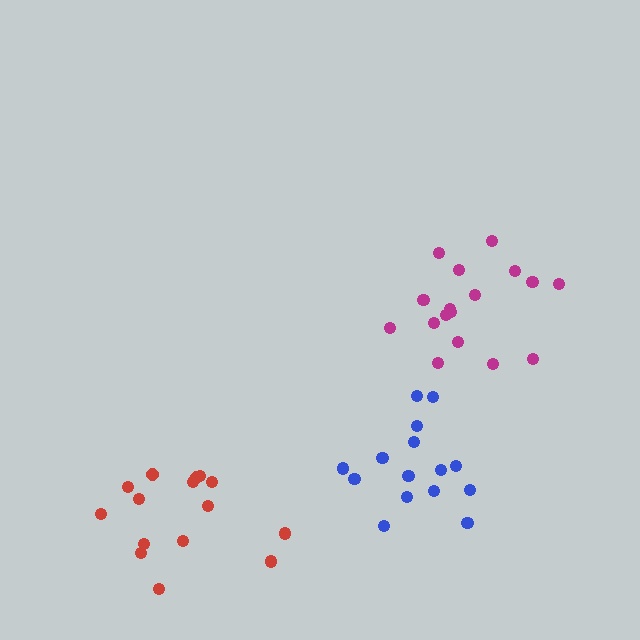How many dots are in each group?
Group 1: 17 dots, Group 2: 15 dots, Group 3: 15 dots (47 total).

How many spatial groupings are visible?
There are 3 spatial groupings.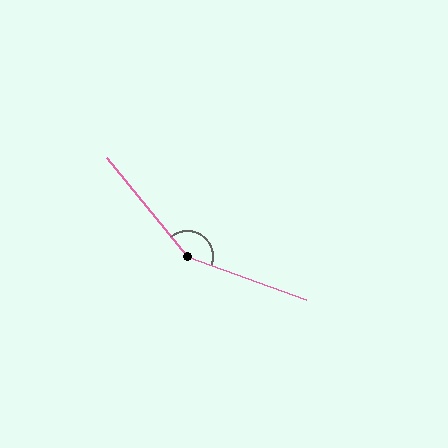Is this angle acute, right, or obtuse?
It is obtuse.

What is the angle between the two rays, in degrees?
Approximately 149 degrees.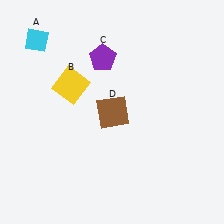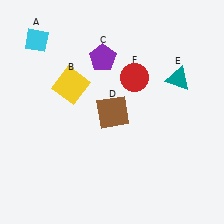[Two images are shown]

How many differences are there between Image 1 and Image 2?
There are 2 differences between the two images.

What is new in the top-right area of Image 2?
A teal triangle (E) was added in the top-right area of Image 2.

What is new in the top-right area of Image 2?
A red circle (F) was added in the top-right area of Image 2.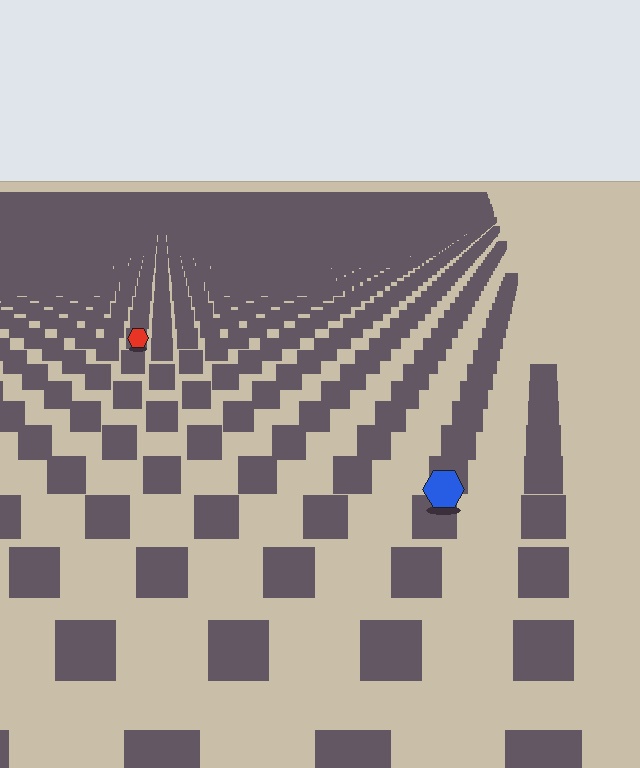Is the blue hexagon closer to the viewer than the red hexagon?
Yes. The blue hexagon is closer — you can tell from the texture gradient: the ground texture is coarser near it.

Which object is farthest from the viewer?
The red hexagon is farthest from the viewer. It appears smaller and the ground texture around it is denser.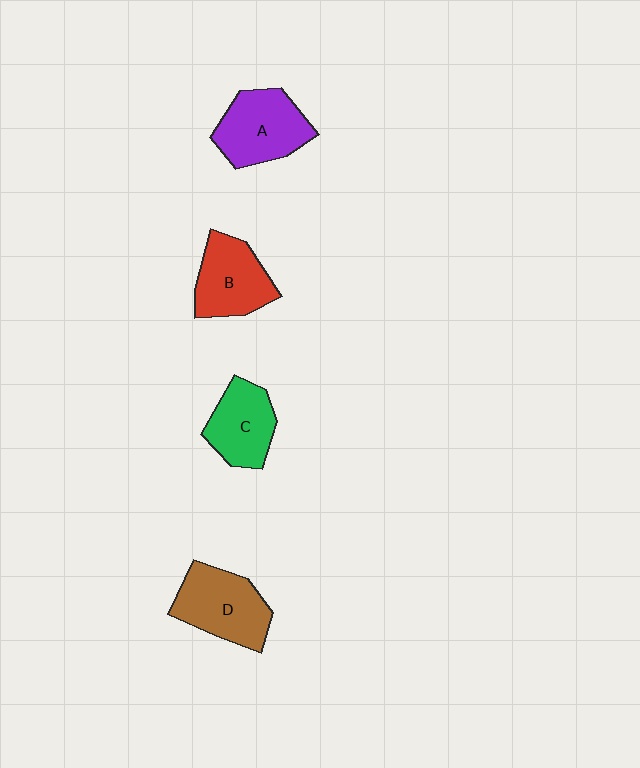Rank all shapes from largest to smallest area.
From largest to smallest: D (brown), A (purple), B (red), C (green).